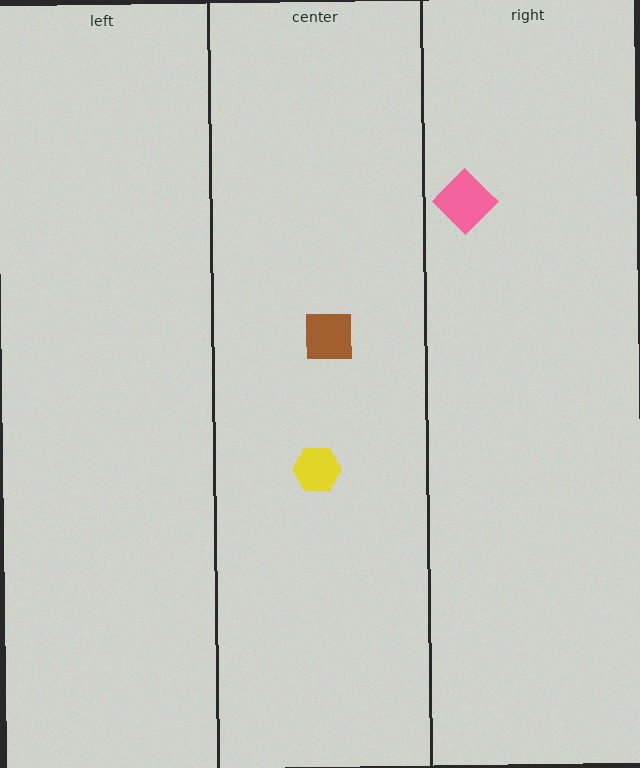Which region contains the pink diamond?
The right region.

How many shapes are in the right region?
1.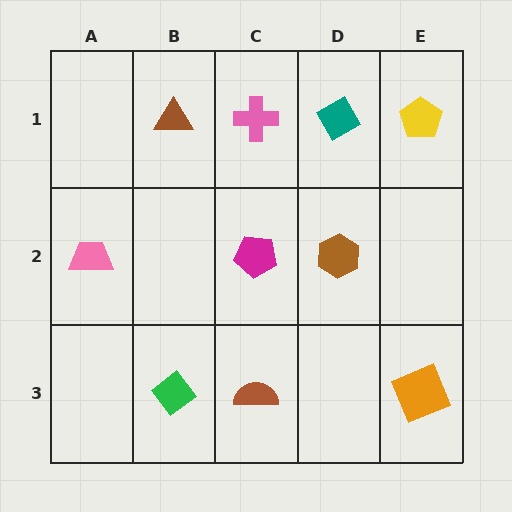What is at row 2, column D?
A brown hexagon.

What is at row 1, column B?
A brown triangle.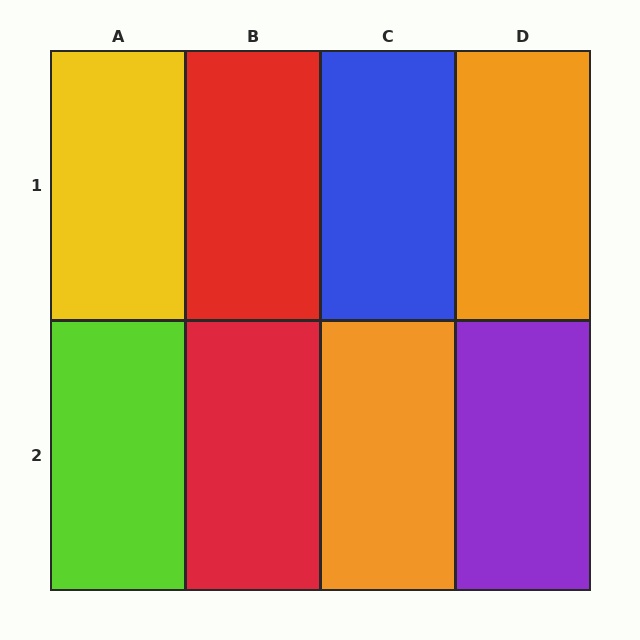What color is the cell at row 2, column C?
Orange.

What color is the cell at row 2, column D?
Purple.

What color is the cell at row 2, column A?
Lime.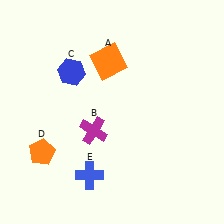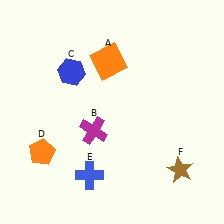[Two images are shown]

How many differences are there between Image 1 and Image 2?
There is 1 difference between the two images.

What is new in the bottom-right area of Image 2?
A brown star (F) was added in the bottom-right area of Image 2.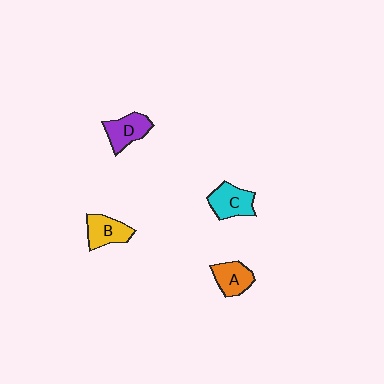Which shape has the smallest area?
Shape A (orange).